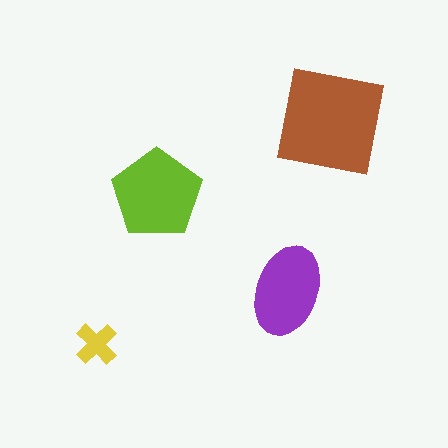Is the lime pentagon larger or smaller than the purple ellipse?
Larger.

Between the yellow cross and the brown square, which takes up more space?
The brown square.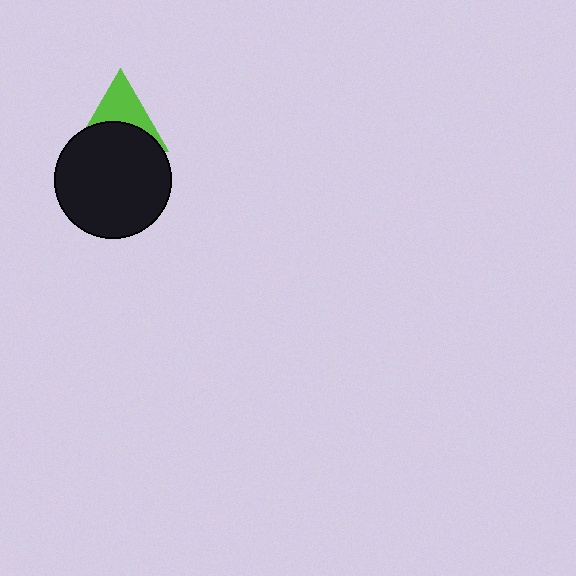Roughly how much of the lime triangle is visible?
About half of it is visible (roughly 50%).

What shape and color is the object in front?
The object in front is a black circle.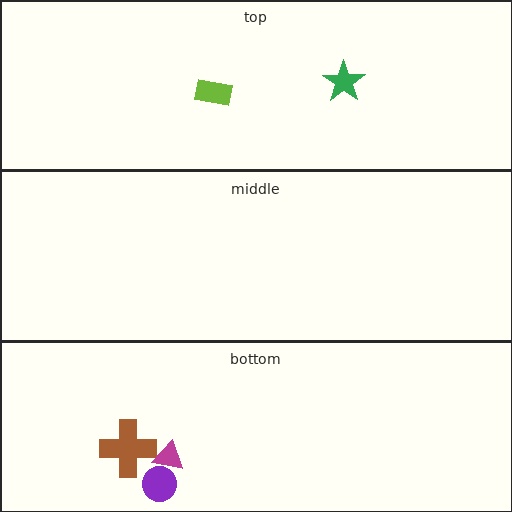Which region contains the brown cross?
The bottom region.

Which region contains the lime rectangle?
The top region.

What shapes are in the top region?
The lime rectangle, the green star.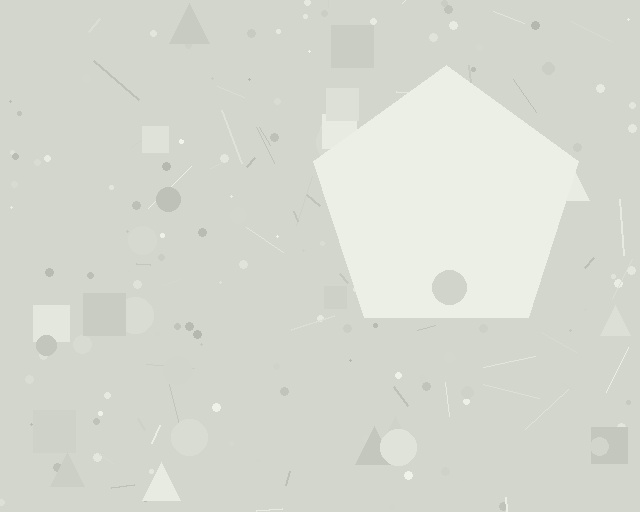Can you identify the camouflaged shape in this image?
The camouflaged shape is a pentagon.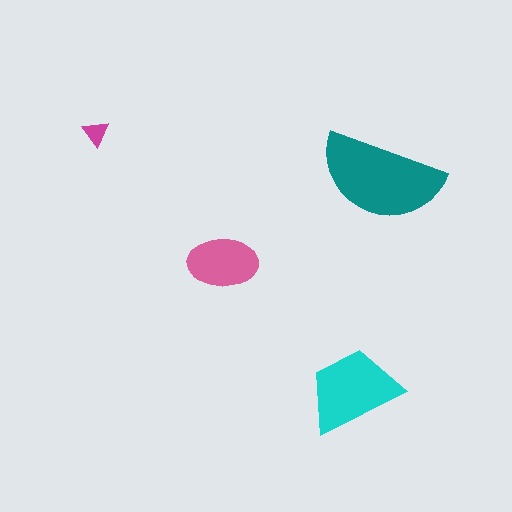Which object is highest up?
The magenta triangle is topmost.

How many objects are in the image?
There are 4 objects in the image.